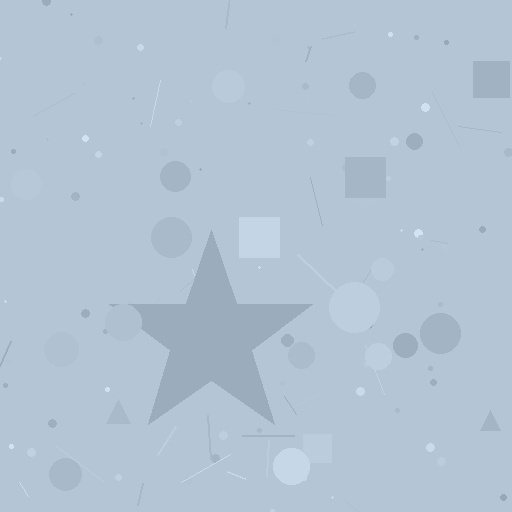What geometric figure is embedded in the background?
A star is embedded in the background.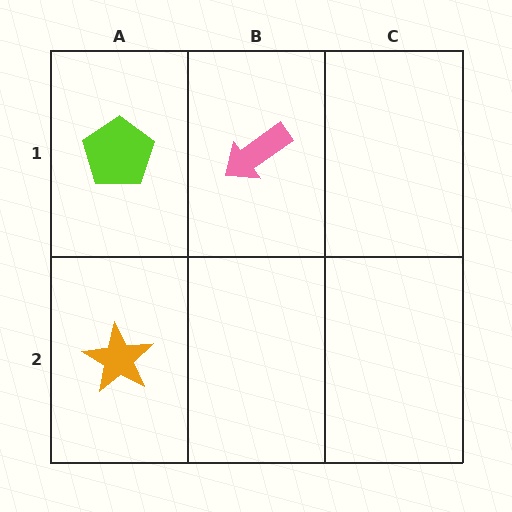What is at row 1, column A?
A lime pentagon.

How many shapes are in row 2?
1 shape.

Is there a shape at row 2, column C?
No, that cell is empty.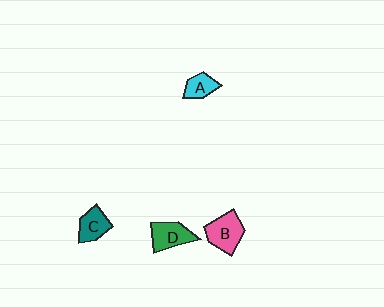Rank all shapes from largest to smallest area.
From largest to smallest: B (pink), D (green), C (teal), A (cyan).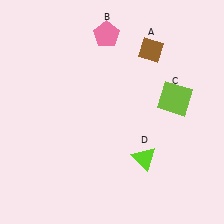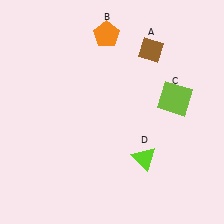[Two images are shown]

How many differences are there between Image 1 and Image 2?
There is 1 difference between the two images.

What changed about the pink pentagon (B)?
In Image 1, B is pink. In Image 2, it changed to orange.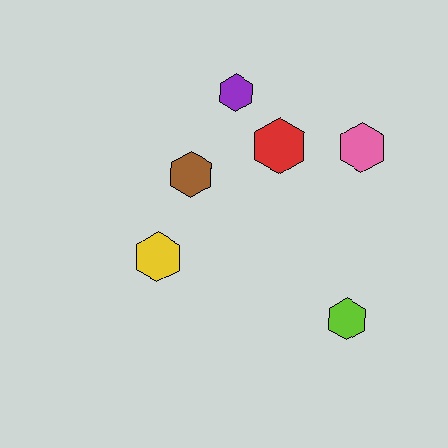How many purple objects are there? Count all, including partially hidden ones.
There is 1 purple object.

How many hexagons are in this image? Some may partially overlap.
There are 6 hexagons.